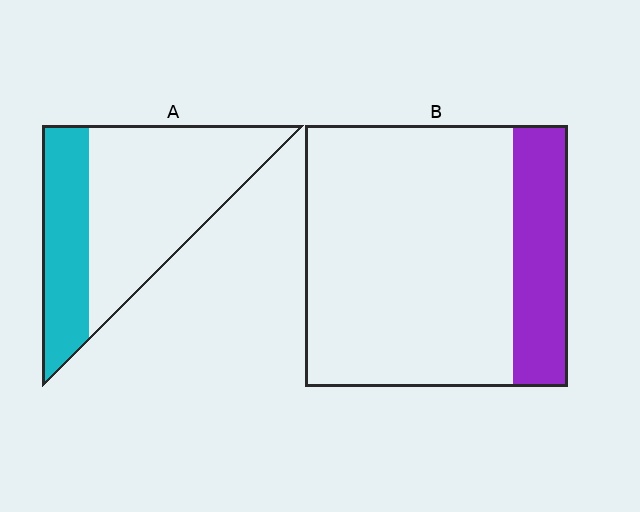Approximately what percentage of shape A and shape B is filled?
A is approximately 35% and B is approximately 20%.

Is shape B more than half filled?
No.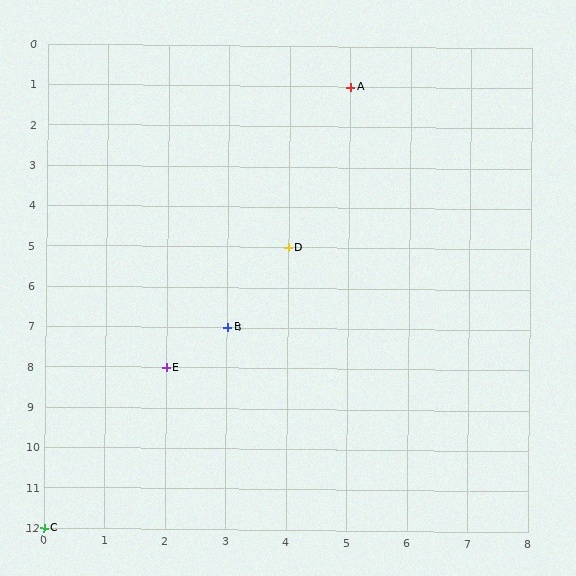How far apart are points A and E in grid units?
Points A and E are 3 columns and 7 rows apart (about 7.6 grid units diagonally).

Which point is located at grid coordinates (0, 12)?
Point C is at (0, 12).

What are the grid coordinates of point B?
Point B is at grid coordinates (3, 7).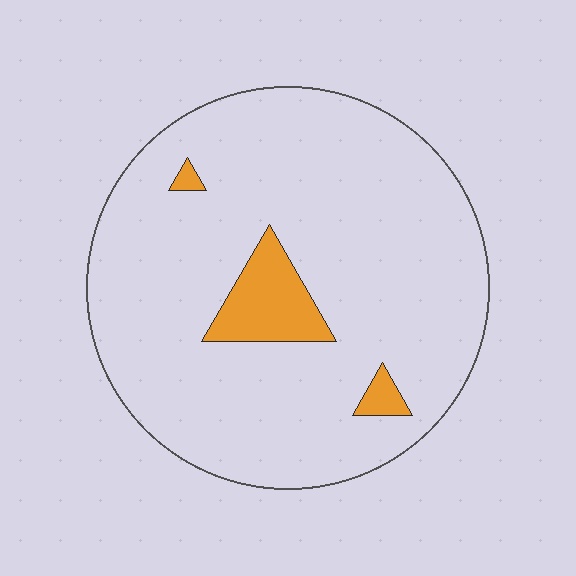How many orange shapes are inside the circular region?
3.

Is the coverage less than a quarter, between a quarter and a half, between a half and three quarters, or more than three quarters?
Less than a quarter.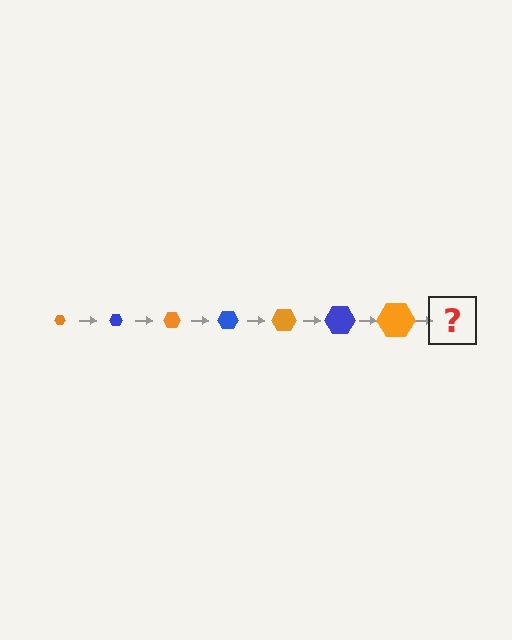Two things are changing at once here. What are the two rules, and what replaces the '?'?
The two rules are that the hexagon grows larger each step and the color cycles through orange and blue. The '?' should be a blue hexagon, larger than the previous one.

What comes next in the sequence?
The next element should be a blue hexagon, larger than the previous one.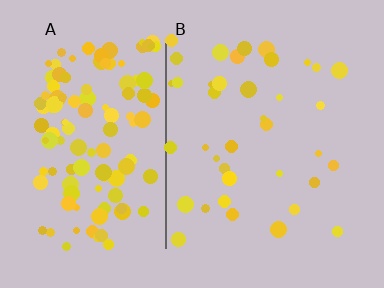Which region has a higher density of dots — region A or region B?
A (the left).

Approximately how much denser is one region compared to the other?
Approximately 3.2× — region A over region B.